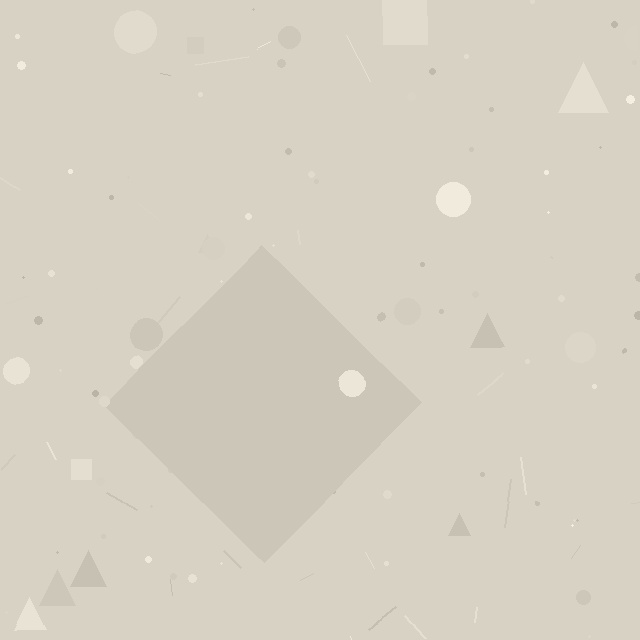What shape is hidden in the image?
A diamond is hidden in the image.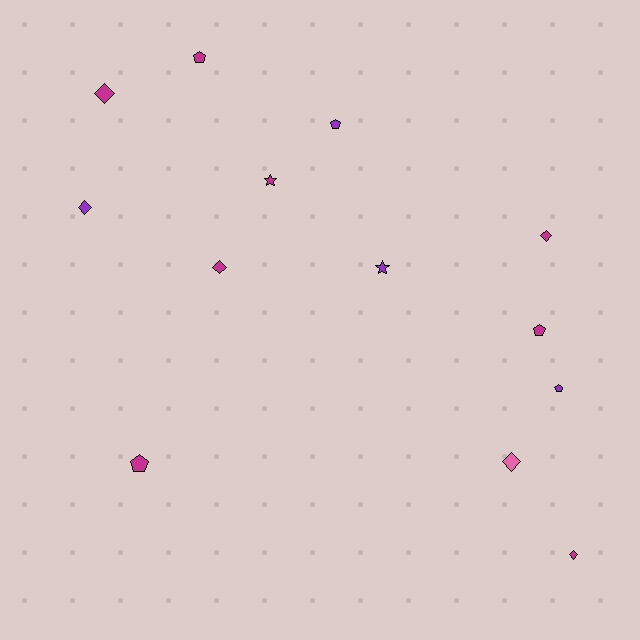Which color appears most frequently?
Magenta, with 8 objects.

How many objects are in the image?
There are 13 objects.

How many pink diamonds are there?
There is 1 pink diamond.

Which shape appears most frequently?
Diamond, with 6 objects.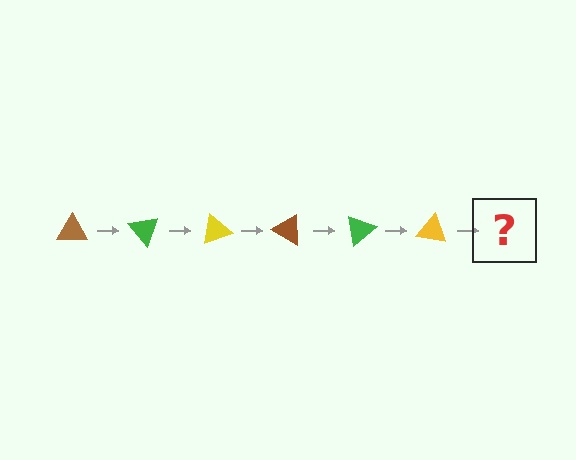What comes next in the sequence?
The next element should be a brown triangle, rotated 300 degrees from the start.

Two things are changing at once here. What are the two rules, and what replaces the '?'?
The two rules are that it rotates 50 degrees each step and the color cycles through brown, green, and yellow. The '?' should be a brown triangle, rotated 300 degrees from the start.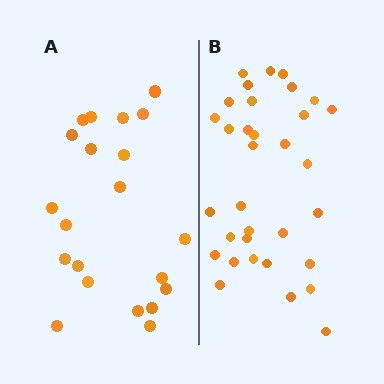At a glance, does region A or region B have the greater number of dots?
Region B (the right region) has more dots.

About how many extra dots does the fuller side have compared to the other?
Region B has roughly 12 or so more dots than region A.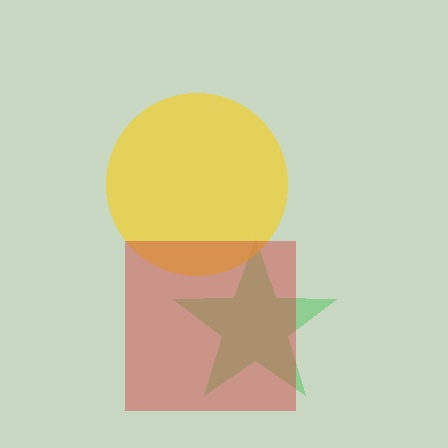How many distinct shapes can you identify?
There are 3 distinct shapes: a green star, a yellow circle, a red square.